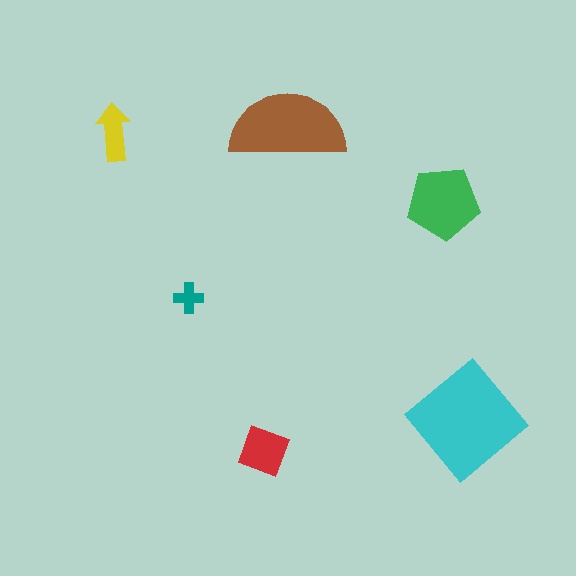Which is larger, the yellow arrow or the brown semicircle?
The brown semicircle.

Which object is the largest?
The cyan diamond.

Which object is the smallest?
The teal cross.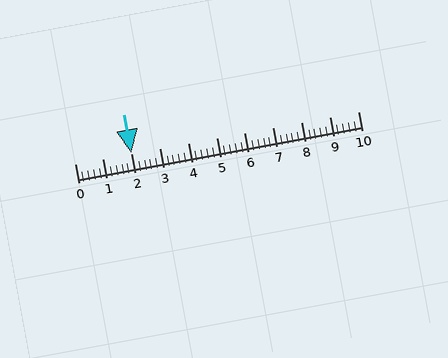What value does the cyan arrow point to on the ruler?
The cyan arrow points to approximately 2.0.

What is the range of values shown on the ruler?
The ruler shows values from 0 to 10.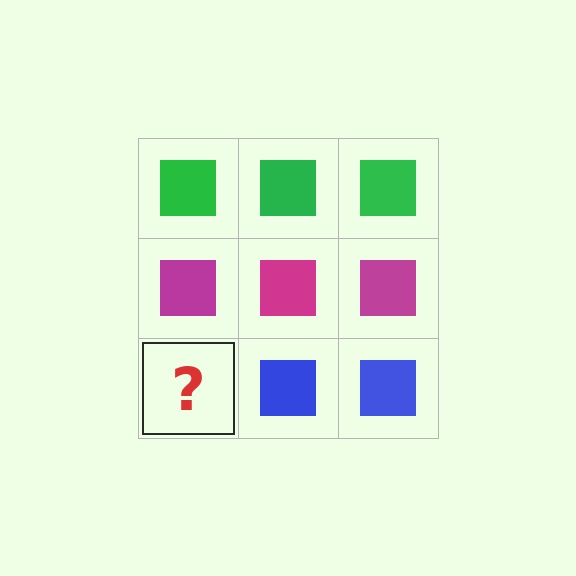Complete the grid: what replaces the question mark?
The question mark should be replaced with a blue square.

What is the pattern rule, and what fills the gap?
The rule is that each row has a consistent color. The gap should be filled with a blue square.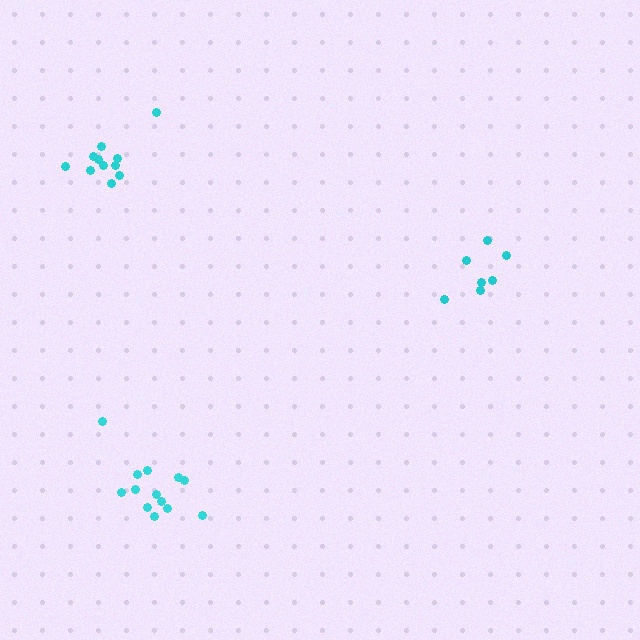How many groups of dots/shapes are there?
There are 3 groups.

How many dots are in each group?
Group 1: 7 dots, Group 2: 13 dots, Group 3: 11 dots (31 total).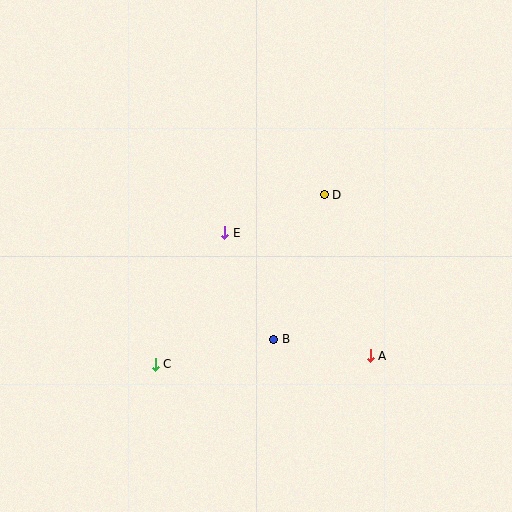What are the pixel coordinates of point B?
Point B is at (274, 339).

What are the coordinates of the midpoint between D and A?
The midpoint between D and A is at (347, 275).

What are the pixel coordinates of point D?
Point D is at (324, 195).